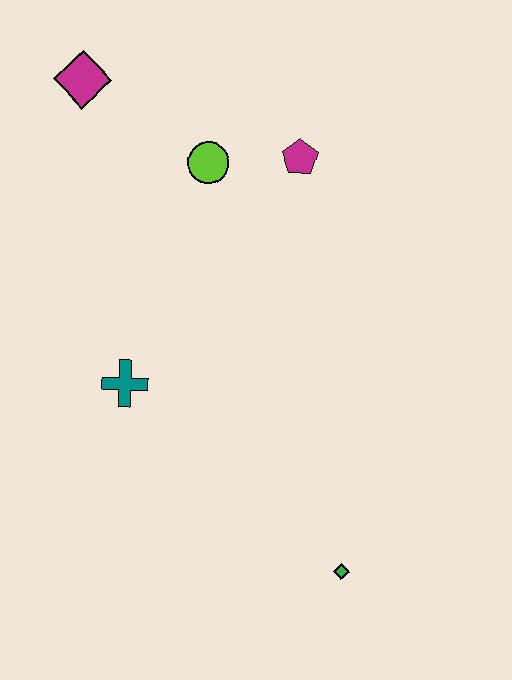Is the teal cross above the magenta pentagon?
No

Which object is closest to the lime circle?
The magenta pentagon is closest to the lime circle.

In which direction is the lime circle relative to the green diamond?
The lime circle is above the green diamond.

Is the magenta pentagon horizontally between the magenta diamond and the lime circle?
No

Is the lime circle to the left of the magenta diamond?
No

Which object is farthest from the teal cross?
The magenta diamond is farthest from the teal cross.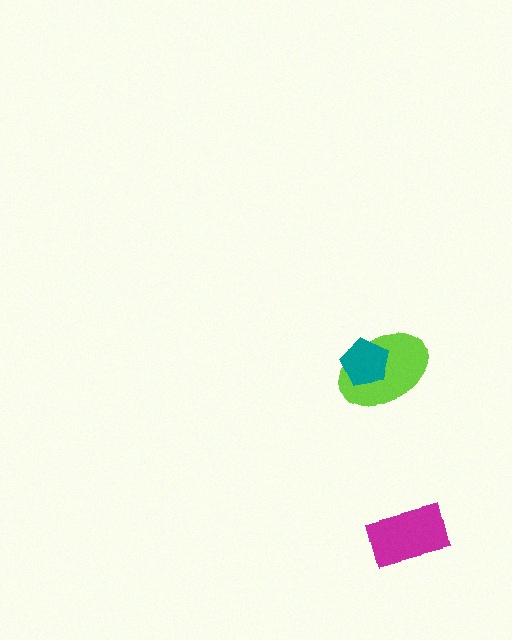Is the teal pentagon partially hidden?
No, no other shape covers it.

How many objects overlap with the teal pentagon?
1 object overlaps with the teal pentagon.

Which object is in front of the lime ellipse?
The teal pentagon is in front of the lime ellipse.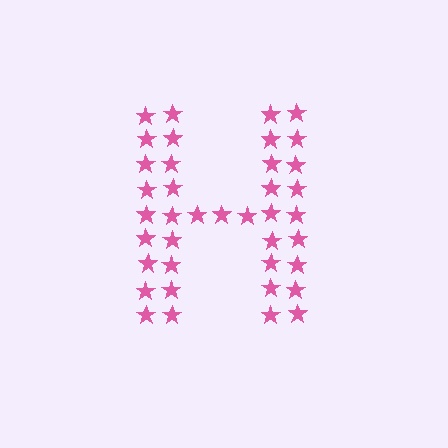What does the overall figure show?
The overall figure shows the letter H.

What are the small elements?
The small elements are stars.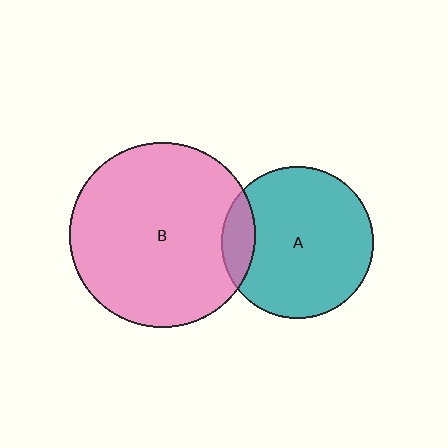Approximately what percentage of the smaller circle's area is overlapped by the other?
Approximately 15%.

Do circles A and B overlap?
Yes.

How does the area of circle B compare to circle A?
Approximately 1.5 times.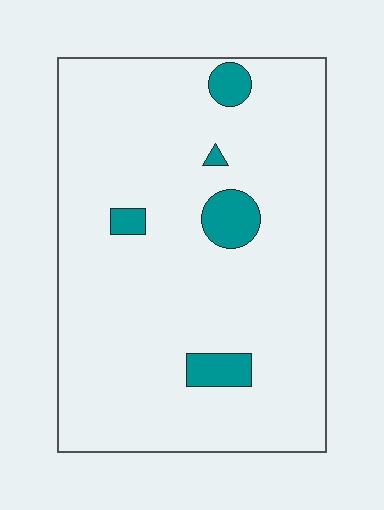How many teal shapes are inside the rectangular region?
5.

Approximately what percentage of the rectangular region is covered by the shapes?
Approximately 5%.